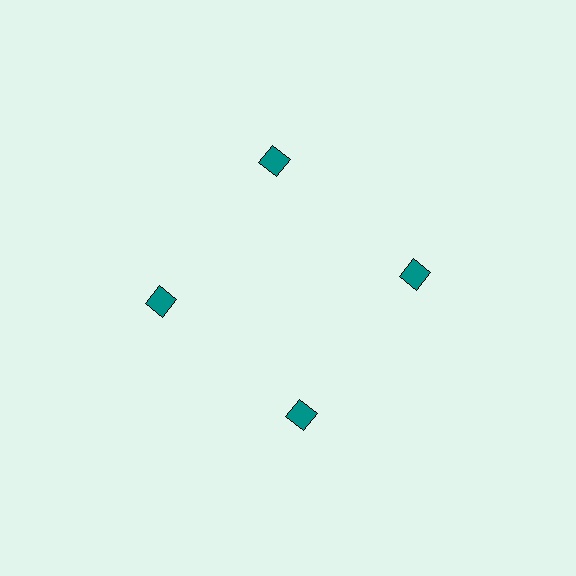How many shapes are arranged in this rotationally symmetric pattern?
There are 4 shapes, arranged in 4 groups of 1.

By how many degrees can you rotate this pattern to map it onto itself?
The pattern maps onto itself every 90 degrees of rotation.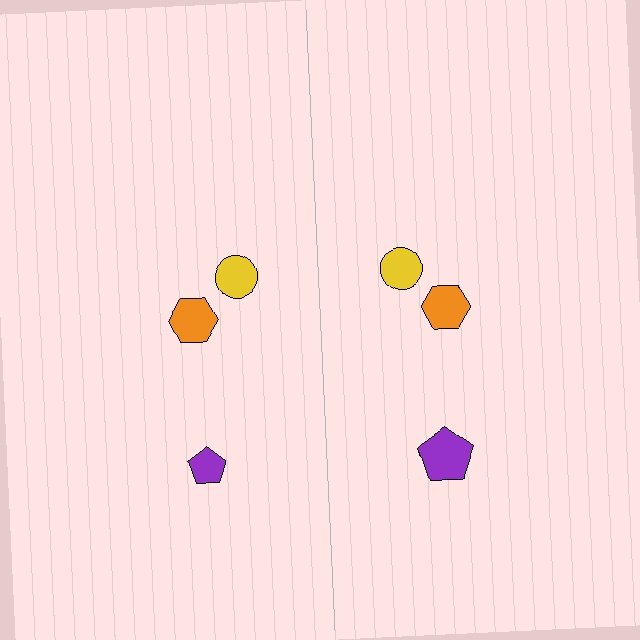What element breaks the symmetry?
The purple pentagon on the right side has a different size than its mirror counterpart.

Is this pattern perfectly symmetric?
No, the pattern is not perfectly symmetric. The purple pentagon on the right side has a different size than its mirror counterpart.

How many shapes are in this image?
There are 6 shapes in this image.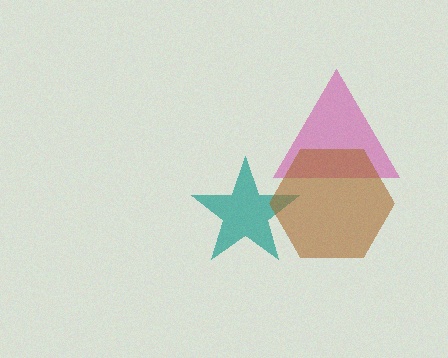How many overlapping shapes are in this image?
There are 3 overlapping shapes in the image.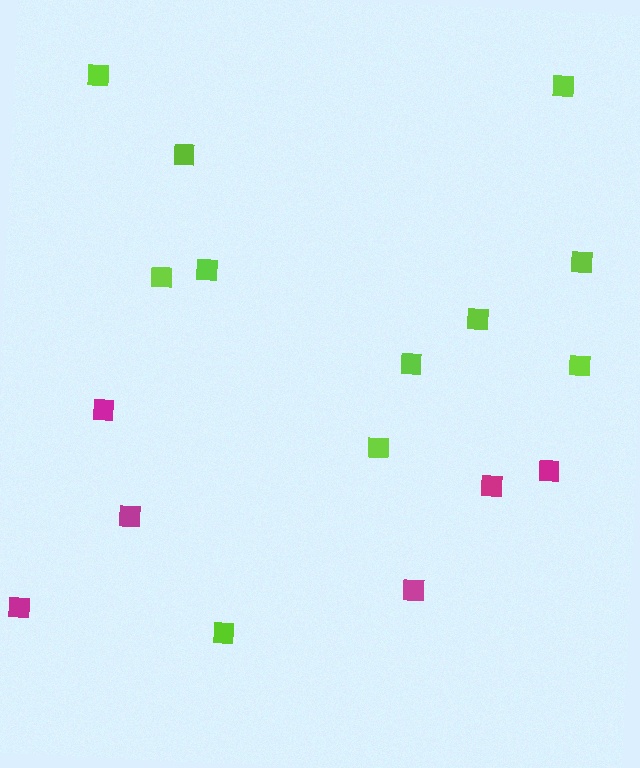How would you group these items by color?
There are 2 groups: one group of magenta squares (6) and one group of lime squares (11).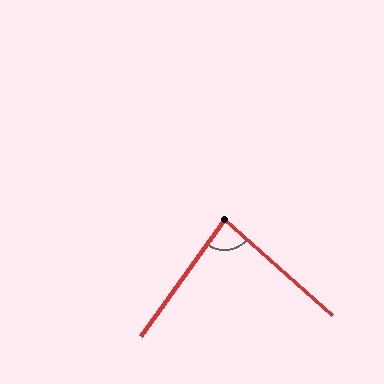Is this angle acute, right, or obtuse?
It is acute.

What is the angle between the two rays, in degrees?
Approximately 84 degrees.